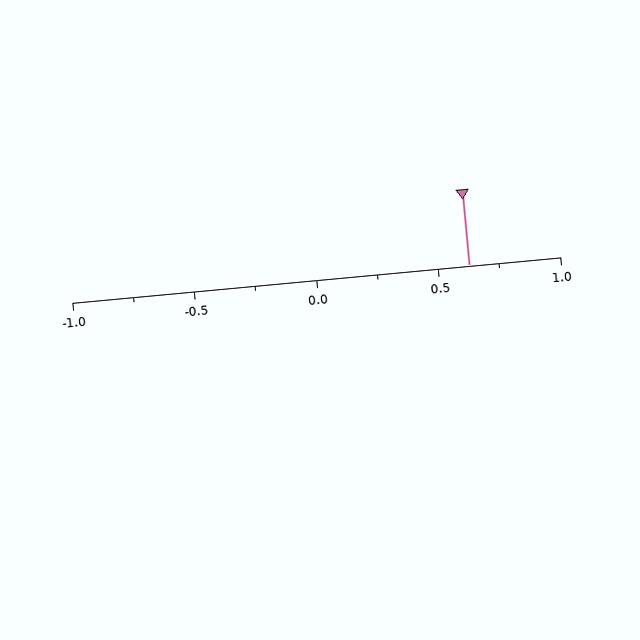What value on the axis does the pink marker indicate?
The marker indicates approximately 0.62.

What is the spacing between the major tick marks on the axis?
The major ticks are spaced 0.5 apart.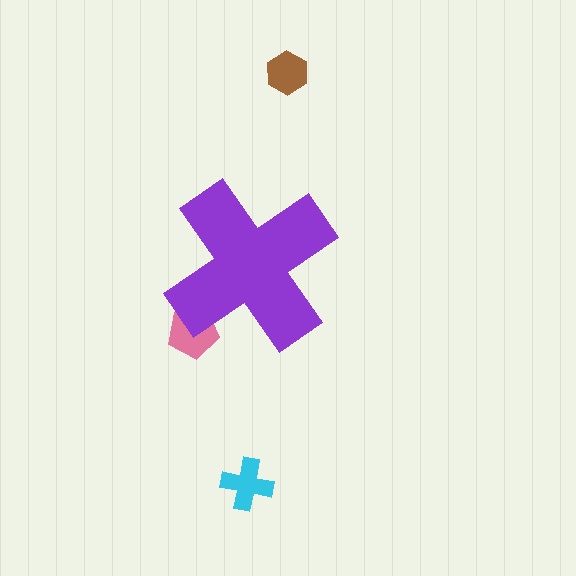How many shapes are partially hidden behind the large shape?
1 shape is partially hidden.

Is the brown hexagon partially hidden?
No, the brown hexagon is fully visible.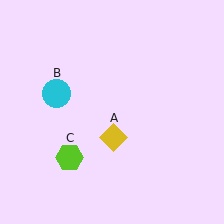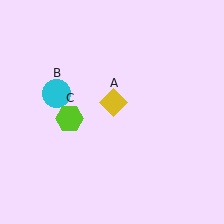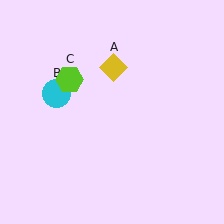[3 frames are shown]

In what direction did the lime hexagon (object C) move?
The lime hexagon (object C) moved up.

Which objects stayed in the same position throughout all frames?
Cyan circle (object B) remained stationary.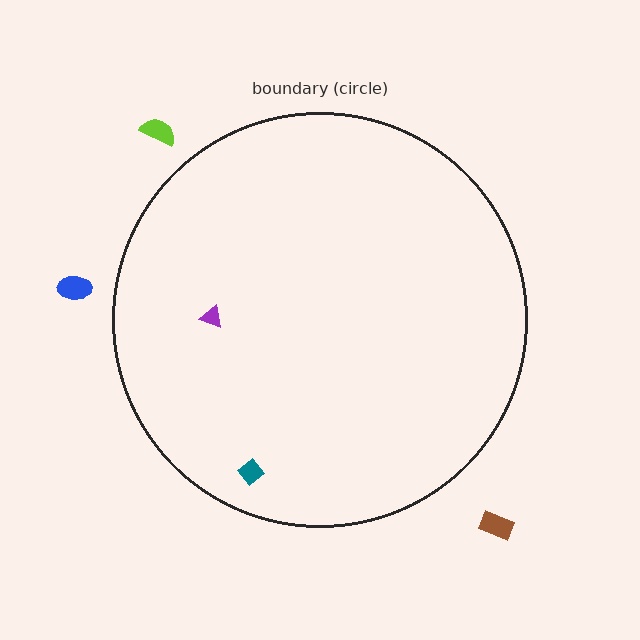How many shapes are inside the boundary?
2 inside, 3 outside.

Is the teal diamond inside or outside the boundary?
Inside.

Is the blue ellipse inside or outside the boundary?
Outside.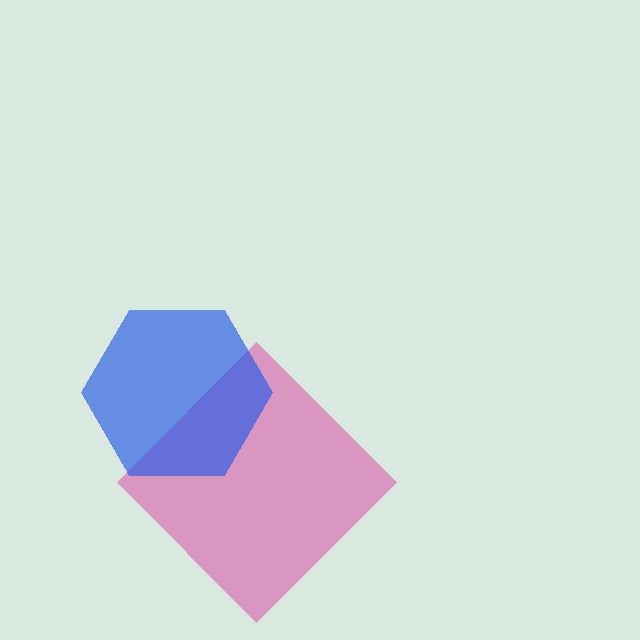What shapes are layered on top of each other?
The layered shapes are: a magenta diamond, a blue hexagon.